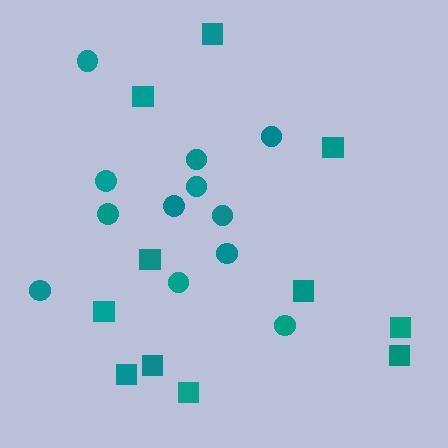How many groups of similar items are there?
There are 2 groups: one group of squares (11) and one group of circles (12).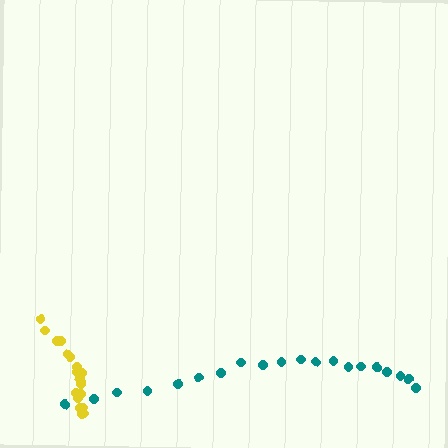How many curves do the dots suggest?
There are 2 distinct paths.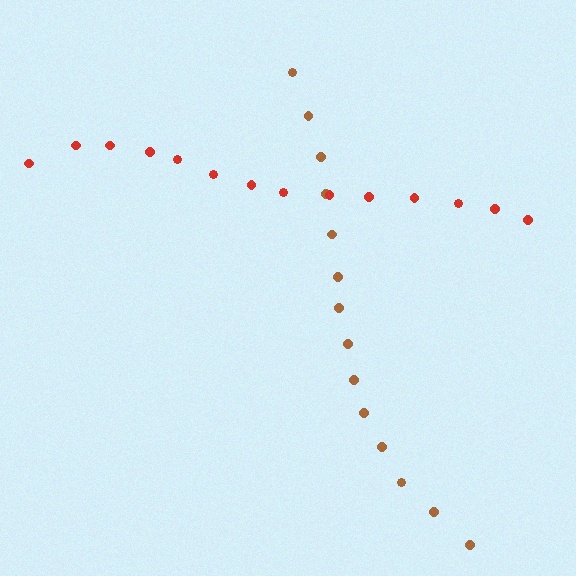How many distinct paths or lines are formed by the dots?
There are 2 distinct paths.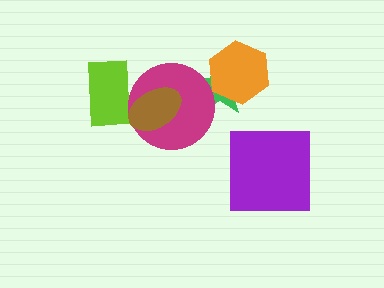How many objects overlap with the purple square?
0 objects overlap with the purple square.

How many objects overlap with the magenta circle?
3 objects overlap with the magenta circle.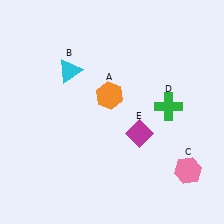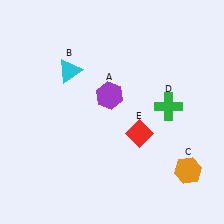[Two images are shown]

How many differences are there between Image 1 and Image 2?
There are 3 differences between the two images.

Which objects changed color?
A changed from orange to purple. C changed from pink to orange. E changed from magenta to red.